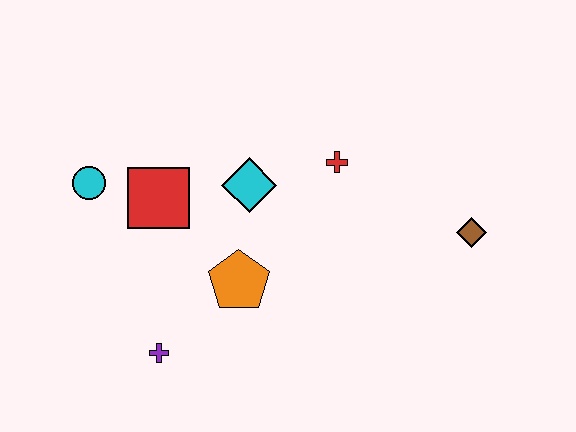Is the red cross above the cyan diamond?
Yes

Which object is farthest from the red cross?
The purple cross is farthest from the red cross.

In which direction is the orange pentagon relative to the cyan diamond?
The orange pentagon is below the cyan diamond.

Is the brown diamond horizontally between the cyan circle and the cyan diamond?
No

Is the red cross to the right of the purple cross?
Yes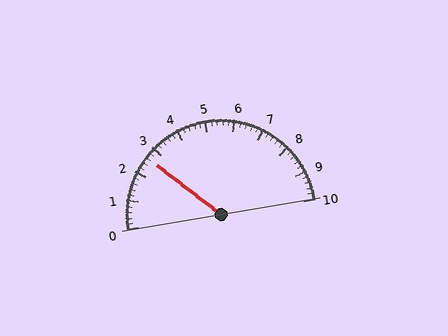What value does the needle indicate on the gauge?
The needle indicates approximately 2.6.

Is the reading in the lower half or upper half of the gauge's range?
The reading is in the lower half of the range (0 to 10).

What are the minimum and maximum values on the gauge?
The gauge ranges from 0 to 10.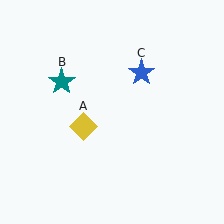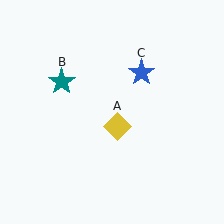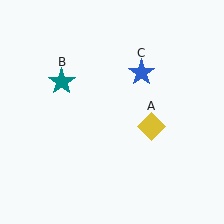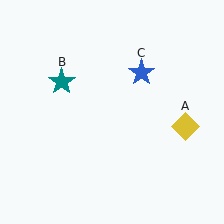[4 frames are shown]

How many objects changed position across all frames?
1 object changed position: yellow diamond (object A).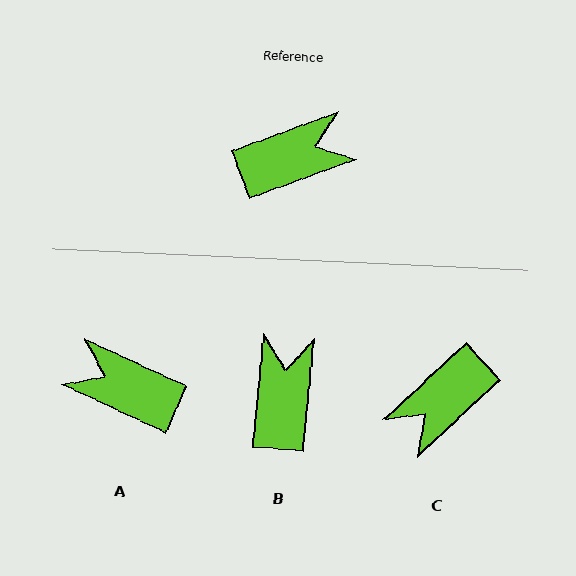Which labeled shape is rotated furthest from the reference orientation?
C, about 158 degrees away.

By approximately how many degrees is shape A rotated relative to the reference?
Approximately 135 degrees counter-clockwise.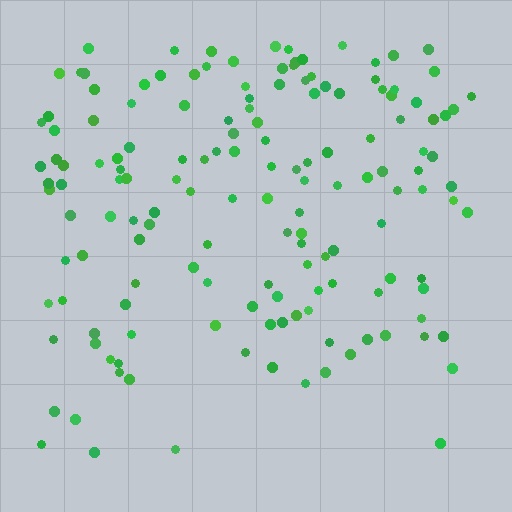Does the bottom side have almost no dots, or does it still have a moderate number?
Still a moderate number, just noticeably fewer than the top.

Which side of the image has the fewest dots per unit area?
The bottom.